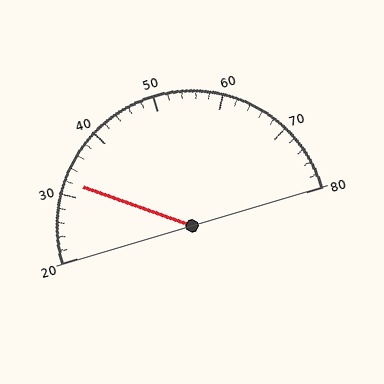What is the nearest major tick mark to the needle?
The nearest major tick mark is 30.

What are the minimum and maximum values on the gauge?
The gauge ranges from 20 to 80.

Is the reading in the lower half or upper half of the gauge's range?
The reading is in the lower half of the range (20 to 80).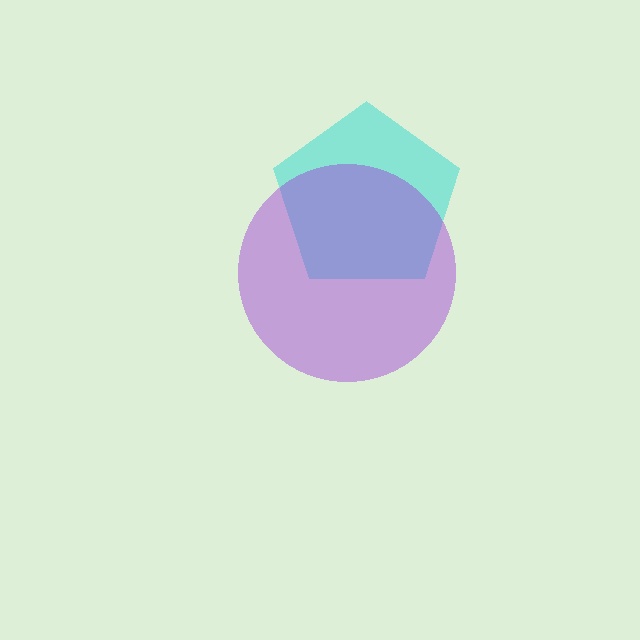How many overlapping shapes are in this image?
There are 2 overlapping shapes in the image.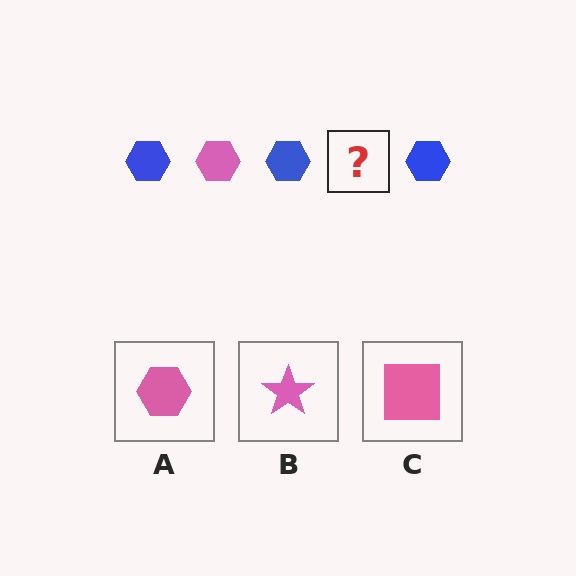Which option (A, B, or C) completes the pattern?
A.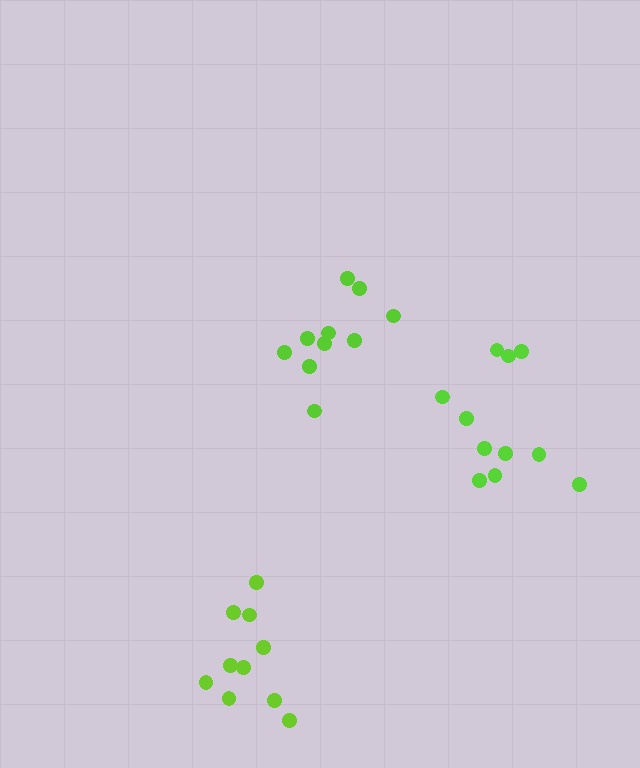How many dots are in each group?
Group 1: 10 dots, Group 2: 11 dots, Group 3: 10 dots (31 total).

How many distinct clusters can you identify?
There are 3 distinct clusters.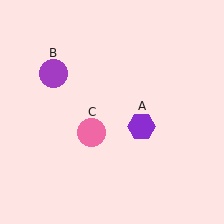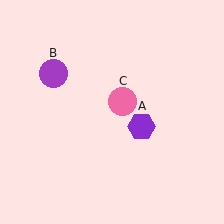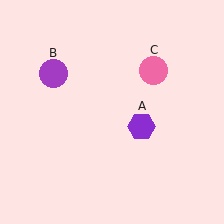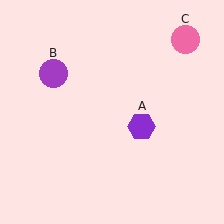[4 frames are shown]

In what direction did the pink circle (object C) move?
The pink circle (object C) moved up and to the right.